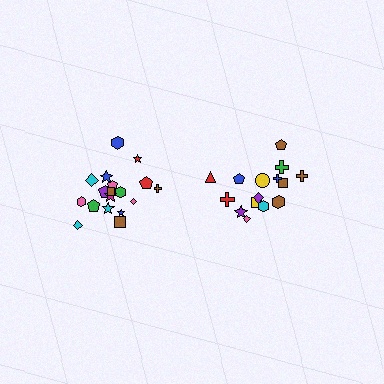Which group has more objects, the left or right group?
The left group.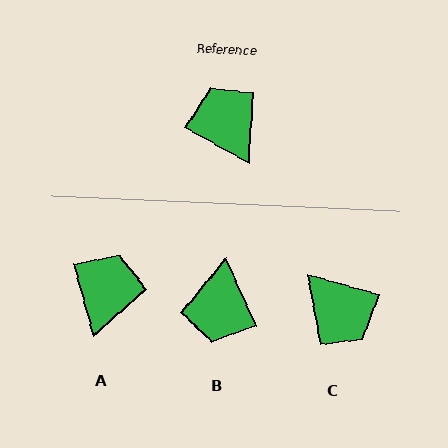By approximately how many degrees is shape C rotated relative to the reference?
Approximately 166 degrees clockwise.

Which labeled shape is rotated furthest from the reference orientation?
C, about 166 degrees away.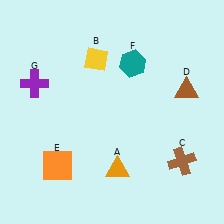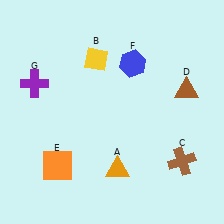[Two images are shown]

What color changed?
The hexagon (F) changed from teal in Image 1 to blue in Image 2.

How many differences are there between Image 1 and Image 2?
There is 1 difference between the two images.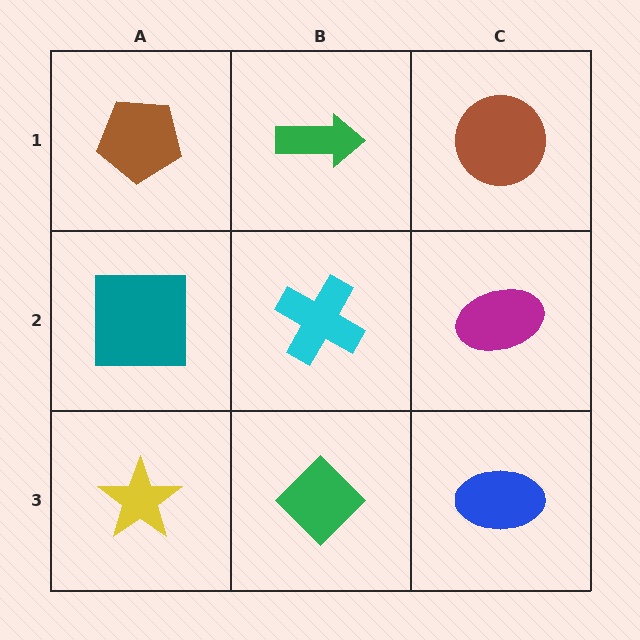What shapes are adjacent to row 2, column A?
A brown pentagon (row 1, column A), a yellow star (row 3, column A), a cyan cross (row 2, column B).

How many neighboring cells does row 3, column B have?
3.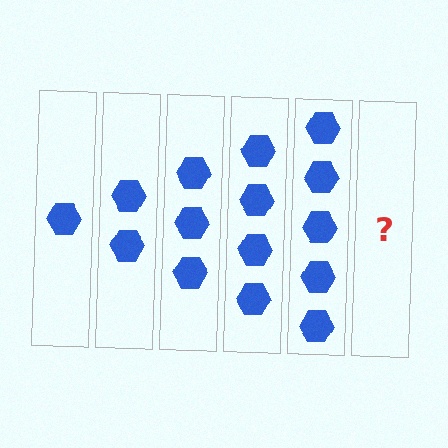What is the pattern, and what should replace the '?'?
The pattern is that each step adds one more hexagon. The '?' should be 6 hexagons.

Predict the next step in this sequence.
The next step is 6 hexagons.